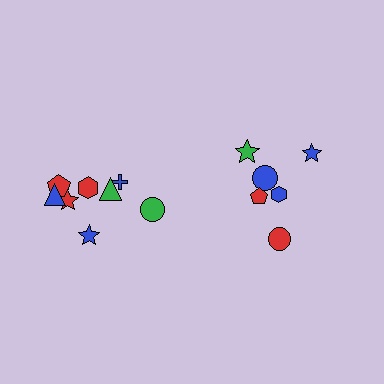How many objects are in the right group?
There are 6 objects.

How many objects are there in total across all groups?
There are 14 objects.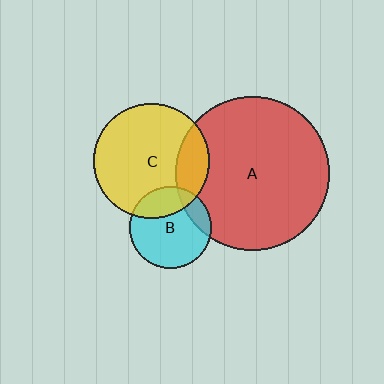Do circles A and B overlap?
Yes.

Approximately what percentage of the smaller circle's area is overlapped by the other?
Approximately 15%.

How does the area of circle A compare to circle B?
Approximately 3.5 times.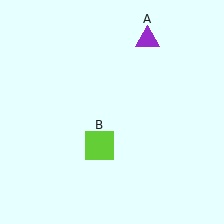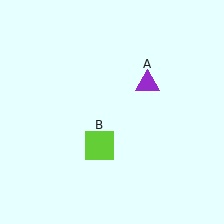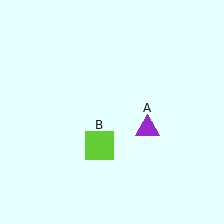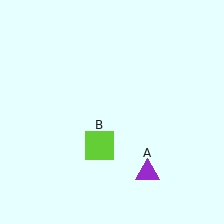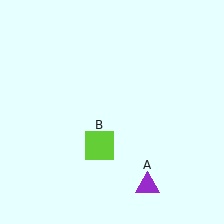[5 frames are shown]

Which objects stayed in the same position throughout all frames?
Lime square (object B) remained stationary.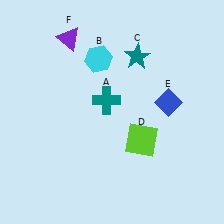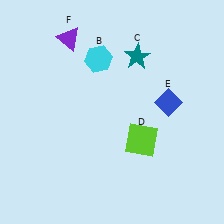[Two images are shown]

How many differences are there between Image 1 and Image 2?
There is 1 difference between the two images.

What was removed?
The teal cross (A) was removed in Image 2.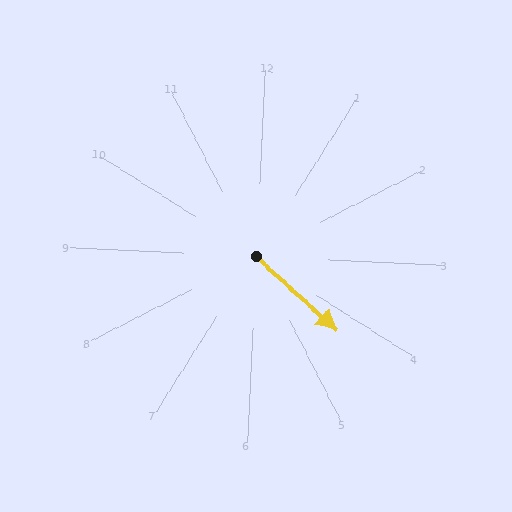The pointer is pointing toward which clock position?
Roughly 4 o'clock.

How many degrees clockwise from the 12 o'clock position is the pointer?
Approximately 130 degrees.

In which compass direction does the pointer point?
Southeast.